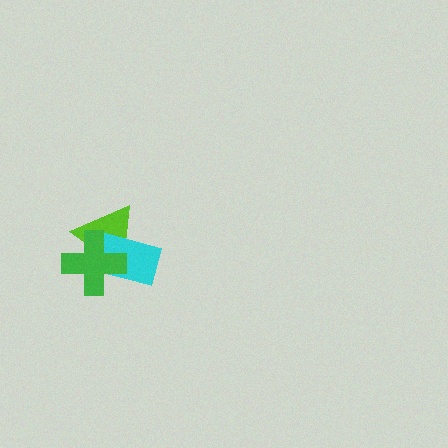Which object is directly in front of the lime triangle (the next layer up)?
The cyan rectangle is directly in front of the lime triangle.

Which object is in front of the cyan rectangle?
The green cross is in front of the cyan rectangle.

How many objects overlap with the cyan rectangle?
2 objects overlap with the cyan rectangle.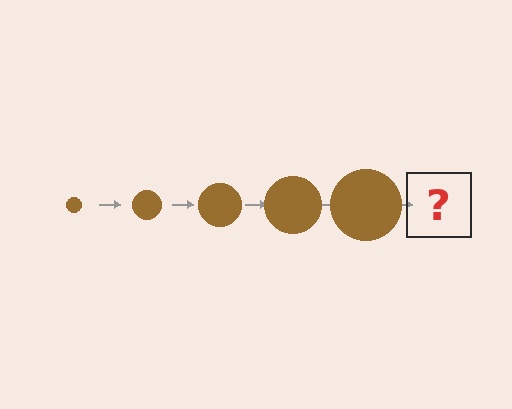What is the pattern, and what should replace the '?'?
The pattern is that the circle gets progressively larger each step. The '?' should be a brown circle, larger than the previous one.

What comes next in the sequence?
The next element should be a brown circle, larger than the previous one.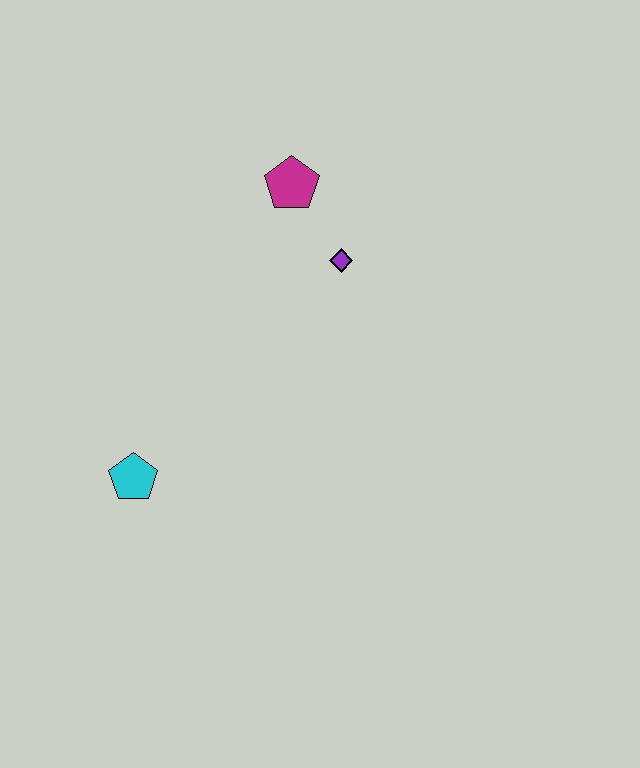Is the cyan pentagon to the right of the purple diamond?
No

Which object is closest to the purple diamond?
The magenta pentagon is closest to the purple diamond.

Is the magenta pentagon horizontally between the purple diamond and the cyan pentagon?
Yes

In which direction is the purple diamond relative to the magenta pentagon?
The purple diamond is below the magenta pentagon.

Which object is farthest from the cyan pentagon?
The magenta pentagon is farthest from the cyan pentagon.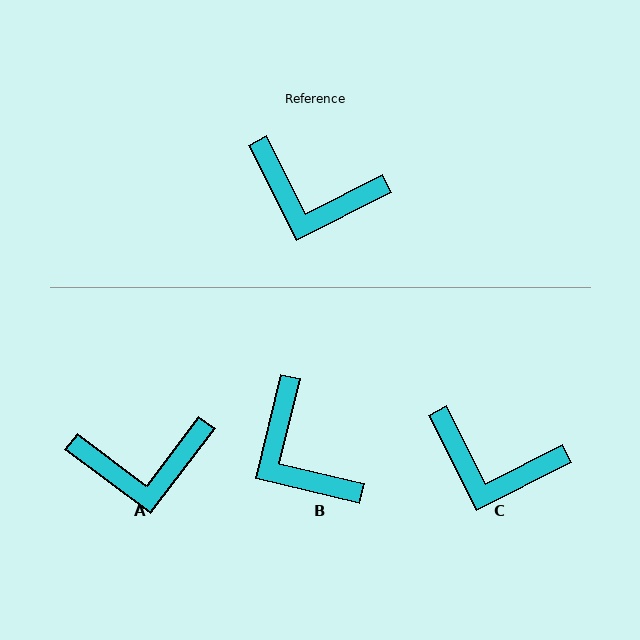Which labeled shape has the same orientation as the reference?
C.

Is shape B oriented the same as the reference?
No, it is off by about 40 degrees.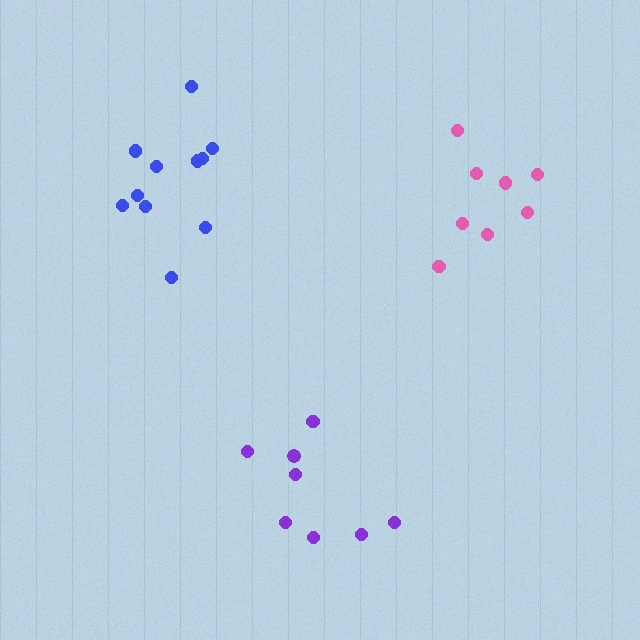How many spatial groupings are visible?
There are 3 spatial groupings.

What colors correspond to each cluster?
The clusters are colored: purple, pink, blue.